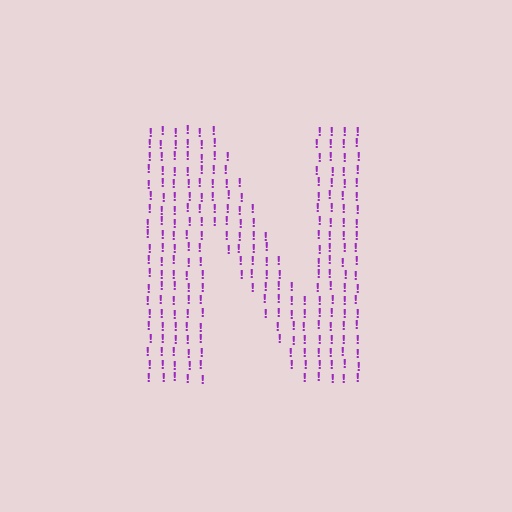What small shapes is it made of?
It is made of small exclamation marks.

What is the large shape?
The large shape is the letter N.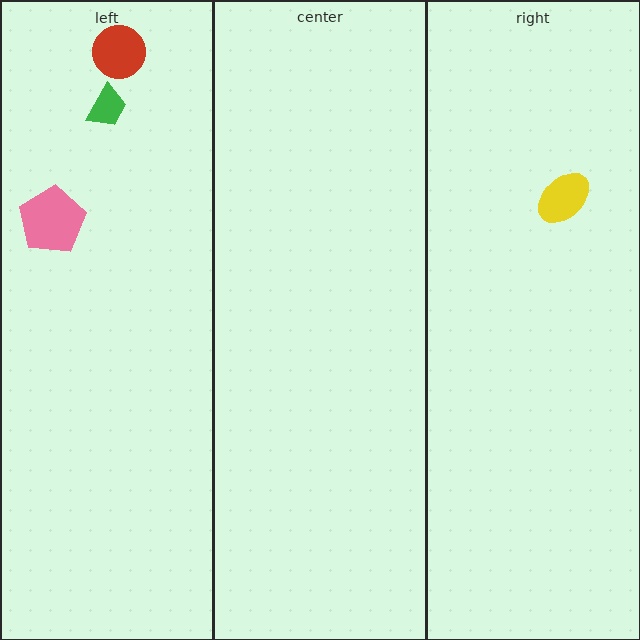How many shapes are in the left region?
3.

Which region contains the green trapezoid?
The left region.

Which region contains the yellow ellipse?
The right region.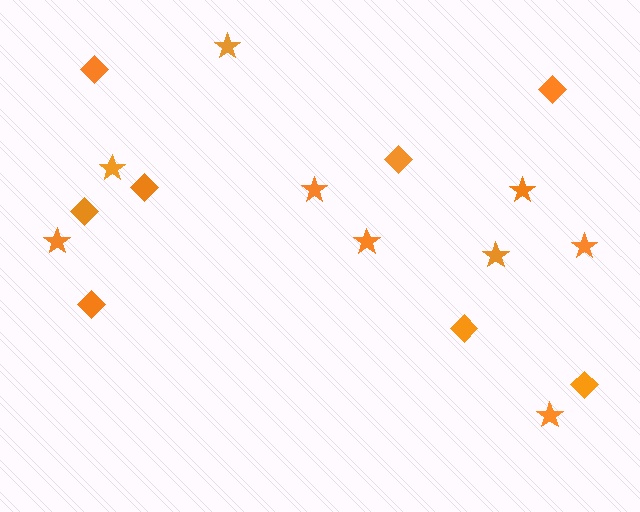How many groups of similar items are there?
There are 2 groups: one group of diamonds (8) and one group of stars (9).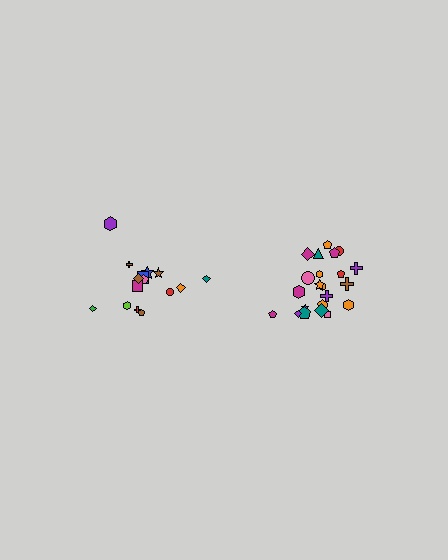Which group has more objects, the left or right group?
The right group.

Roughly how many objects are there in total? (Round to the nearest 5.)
Roughly 35 objects in total.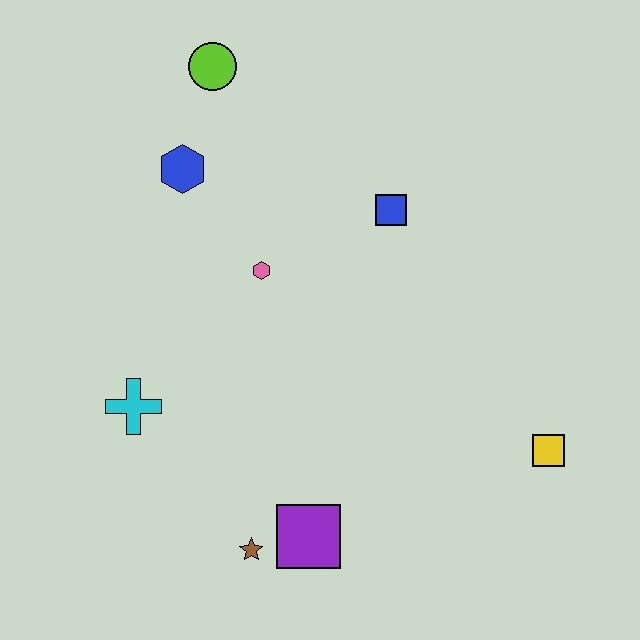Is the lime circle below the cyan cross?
No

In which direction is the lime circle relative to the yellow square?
The lime circle is above the yellow square.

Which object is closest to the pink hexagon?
The blue hexagon is closest to the pink hexagon.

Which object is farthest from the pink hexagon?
The yellow square is farthest from the pink hexagon.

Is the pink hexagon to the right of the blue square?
No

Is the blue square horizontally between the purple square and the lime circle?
No